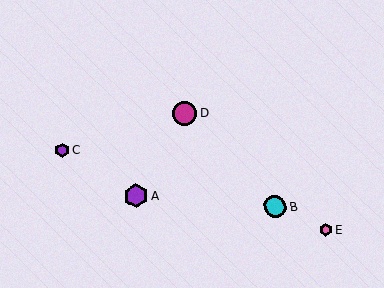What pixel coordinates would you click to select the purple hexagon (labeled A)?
Click at (136, 196) to select the purple hexagon A.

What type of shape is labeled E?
Shape E is a pink hexagon.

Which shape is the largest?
The magenta circle (labeled D) is the largest.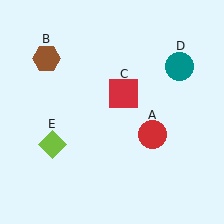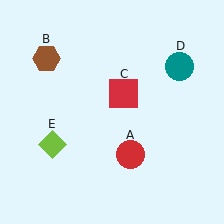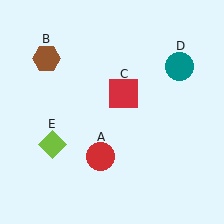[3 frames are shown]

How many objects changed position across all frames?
1 object changed position: red circle (object A).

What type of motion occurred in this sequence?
The red circle (object A) rotated clockwise around the center of the scene.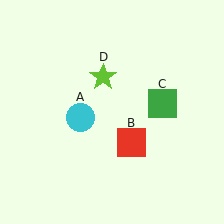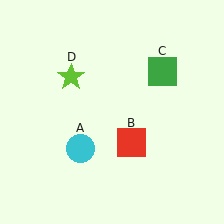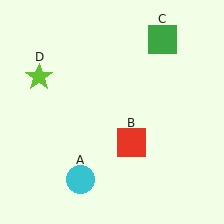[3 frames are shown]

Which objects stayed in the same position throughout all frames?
Red square (object B) remained stationary.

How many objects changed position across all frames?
3 objects changed position: cyan circle (object A), green square (object C), lime star (object D).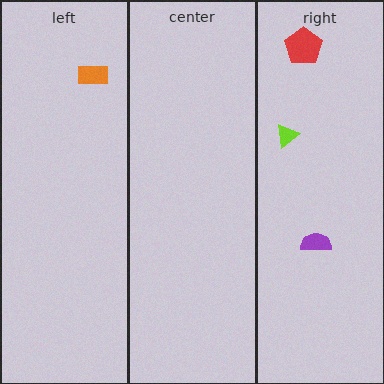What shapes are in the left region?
The orange rectangle.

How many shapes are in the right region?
3.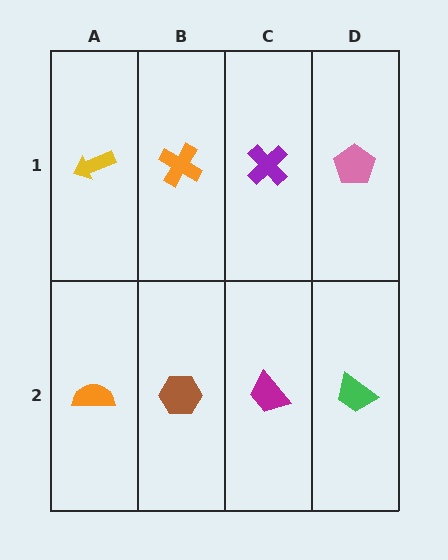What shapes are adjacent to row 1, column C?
A magenta trapezoid (row 2, column C), an orange cross (row 1, column B), a pink pentagon (row 1, column D).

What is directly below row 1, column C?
A magenta trapezoid.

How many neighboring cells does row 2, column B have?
3.